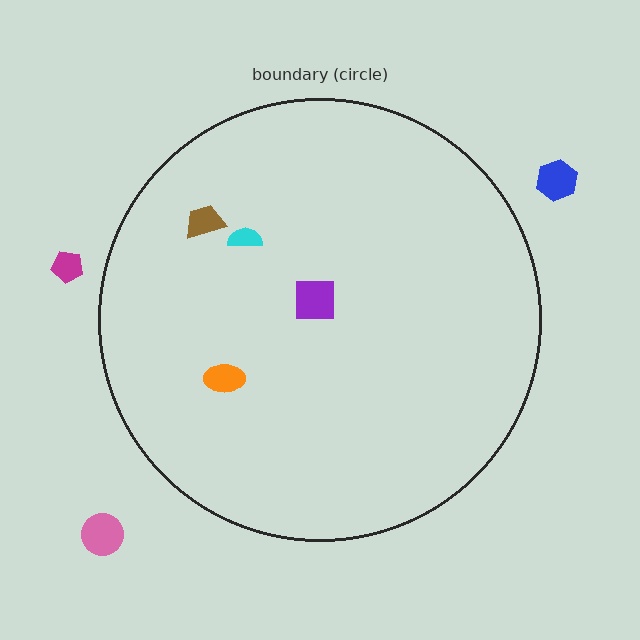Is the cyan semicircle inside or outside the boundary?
Inside.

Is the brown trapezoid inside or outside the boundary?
Inside.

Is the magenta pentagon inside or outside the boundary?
Outside.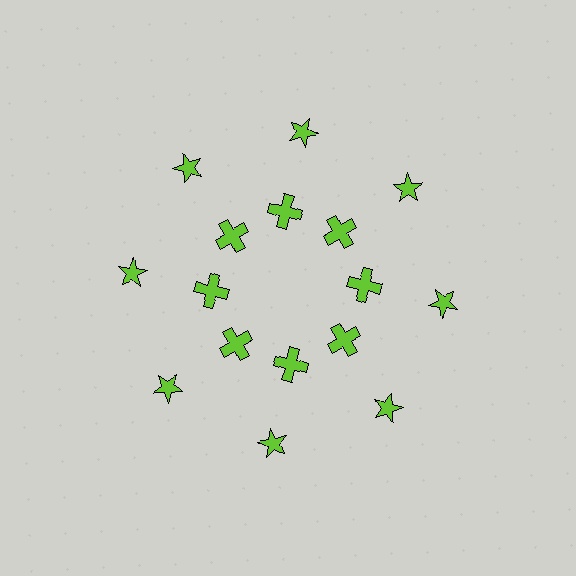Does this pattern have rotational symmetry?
Yes, this pattern has 8-fold rotational symmetry. It looks the same after rotating 45 degrees around the center.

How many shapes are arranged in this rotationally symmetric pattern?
There are 16 shapes, arranged in 8 groups of 2.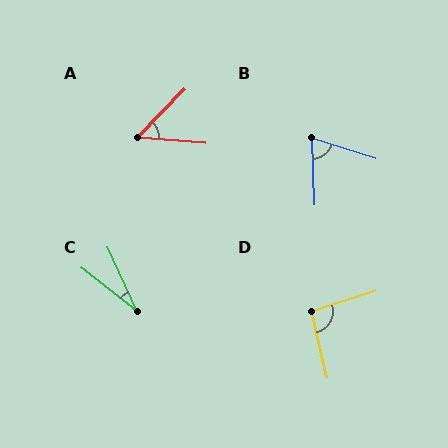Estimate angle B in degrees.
Approximately 71 degrees.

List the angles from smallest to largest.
C (28°), A (50°), B (71°), D (94°).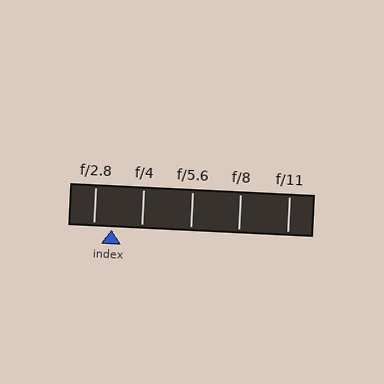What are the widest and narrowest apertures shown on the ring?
The widest aperture shown is f/2.8 and the narrowest is f/11.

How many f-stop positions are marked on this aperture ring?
There are 5 f-stop positions marked.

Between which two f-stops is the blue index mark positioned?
The index mark is between f/2.8 and f/4.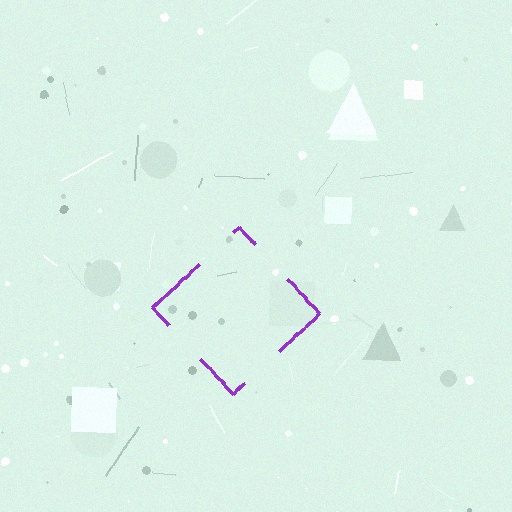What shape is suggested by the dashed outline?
The dashed outline suggests a diamond.